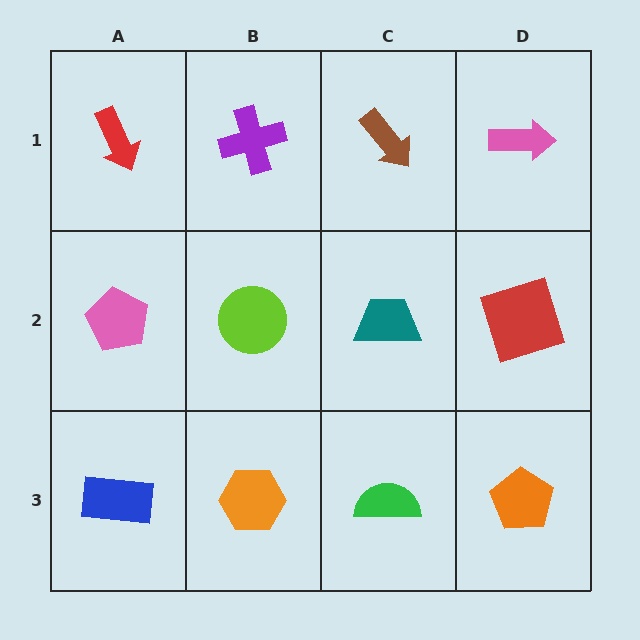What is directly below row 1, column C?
A teal trapezoid.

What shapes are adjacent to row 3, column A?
A pink pentagon (row 2, column A), an orange hexagon (row 3, column B).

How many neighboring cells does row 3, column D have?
2.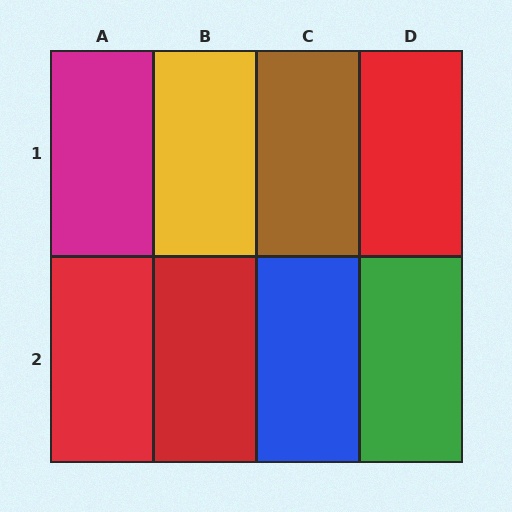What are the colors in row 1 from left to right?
Magenta, yellow, brown, red.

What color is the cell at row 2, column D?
Green.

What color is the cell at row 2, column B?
Red.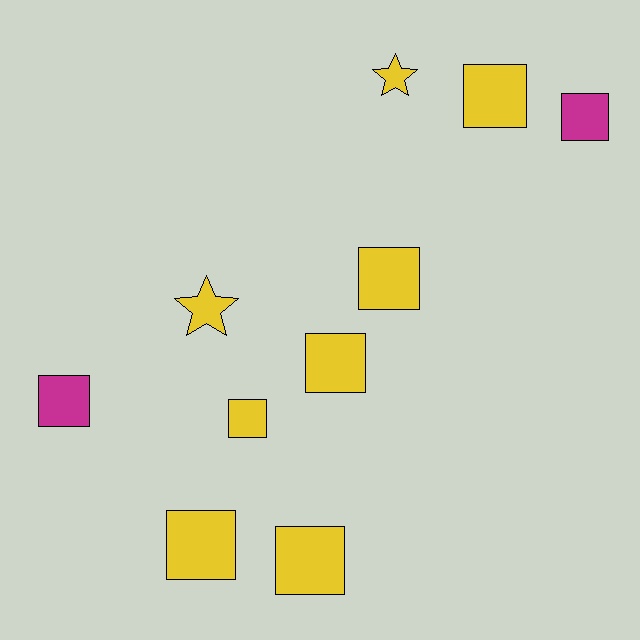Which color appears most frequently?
Yellow, with 8 objects.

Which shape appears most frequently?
Square, with 8 objects.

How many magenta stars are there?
There are no magenta stars.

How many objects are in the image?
There are 10 objects.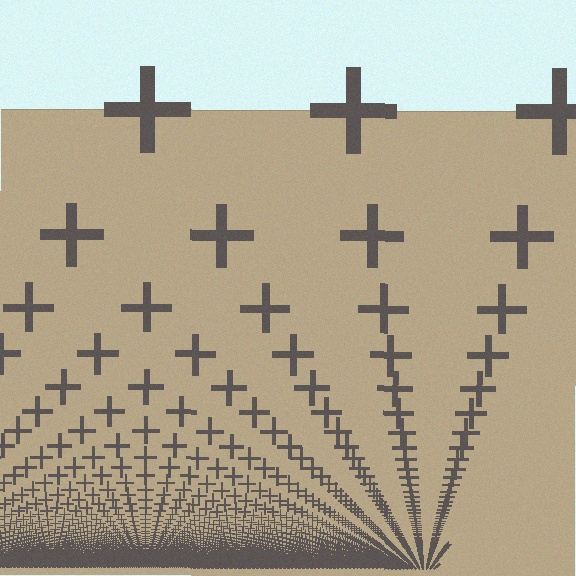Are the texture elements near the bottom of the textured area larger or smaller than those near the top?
Smaller. The gradient is inverted — elements near the bottom are smaller and denser.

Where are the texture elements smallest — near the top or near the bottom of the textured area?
Near the bottom.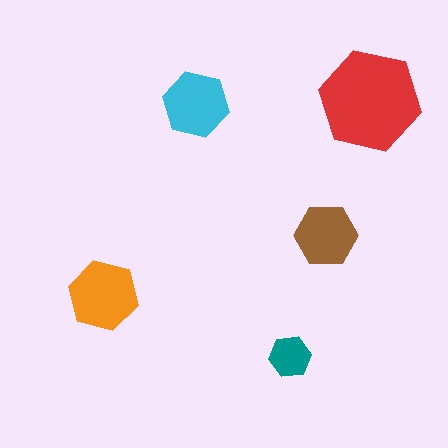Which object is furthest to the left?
The orange hexagon is leftmost.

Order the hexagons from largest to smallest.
the red one, the orange one, the cyan one, the brown one, the teal one.